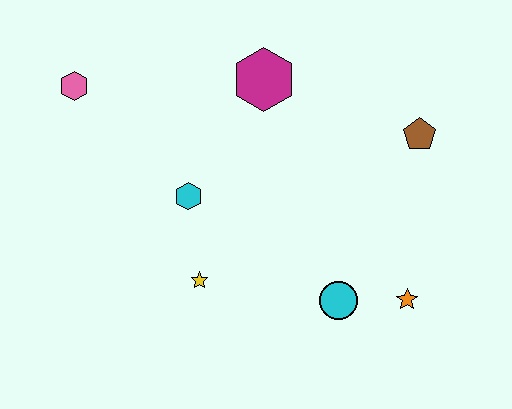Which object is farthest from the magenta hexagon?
The orange star is farthest from the magenta hexagon.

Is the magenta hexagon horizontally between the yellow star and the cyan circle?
Yes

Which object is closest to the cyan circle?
The orange star is closest to the cyan circle.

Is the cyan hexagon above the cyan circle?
Yes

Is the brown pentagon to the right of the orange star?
Yes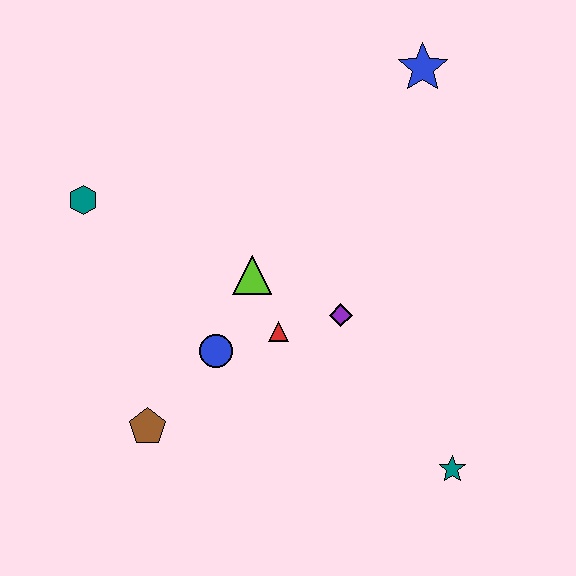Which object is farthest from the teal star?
The teal hexagon is farthest from the teal star.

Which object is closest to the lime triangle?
The red triangle is closest to the lime triangle.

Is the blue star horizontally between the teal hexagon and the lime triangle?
No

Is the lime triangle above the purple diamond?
Yes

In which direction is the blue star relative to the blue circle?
The blue star is above the blue circle.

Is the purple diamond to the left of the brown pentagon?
No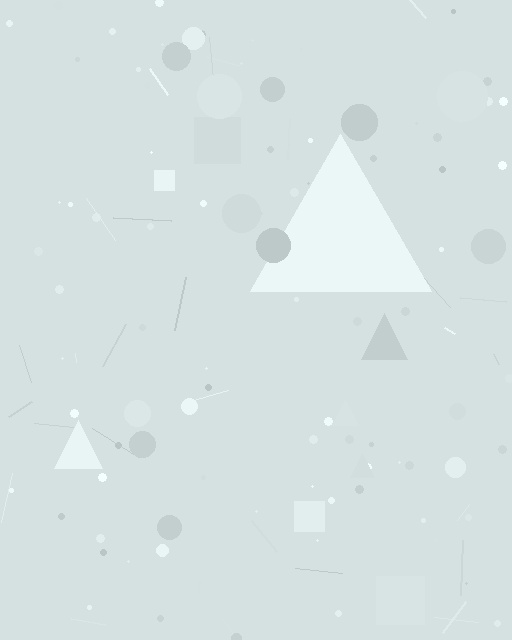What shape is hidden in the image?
A triangle is hidden in the image.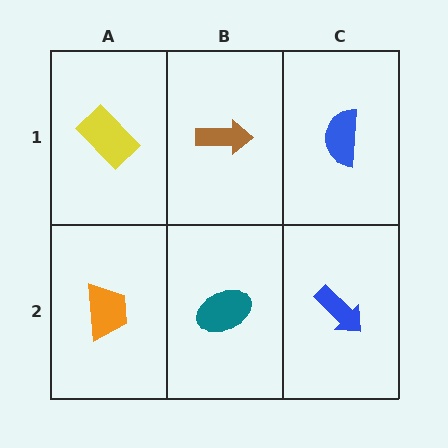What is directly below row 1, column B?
A teal ellipse.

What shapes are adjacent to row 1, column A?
An orange trapezoid (row 2, column A), a brown arrow (row 1, column B).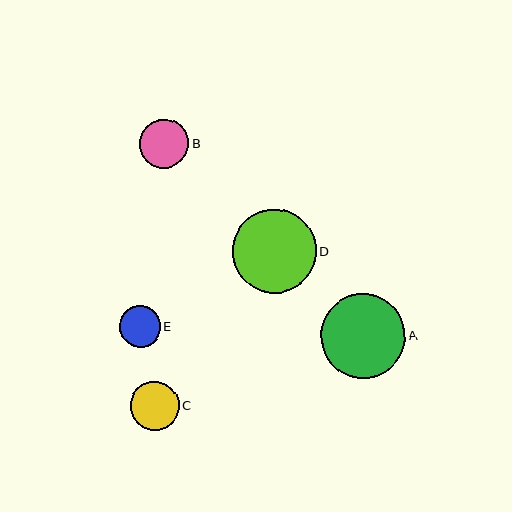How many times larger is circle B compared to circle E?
Circle B is approximately 1.2 times the size of circle E.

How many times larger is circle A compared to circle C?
Circle A is approximately 1.7 times the size of circle C.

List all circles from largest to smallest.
From largest to smallest: A, D, C, B, E.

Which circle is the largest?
Circle A is the largest with a size of approximately 84 pixels.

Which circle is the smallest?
Circle E is the smallest with a size of approximately 41 pixels.